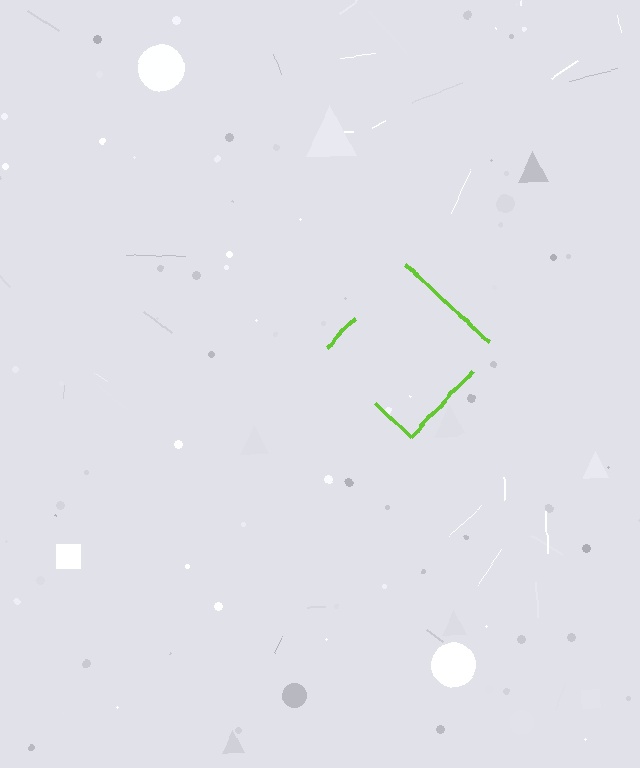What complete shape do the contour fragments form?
The contour fragments form a diamond.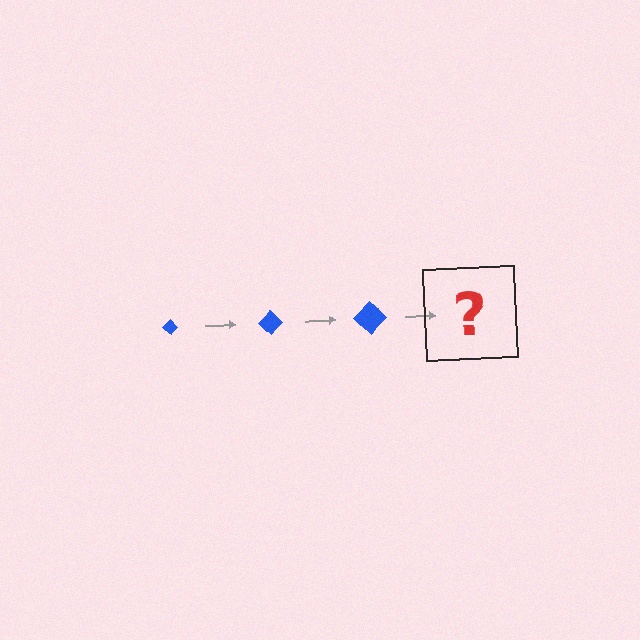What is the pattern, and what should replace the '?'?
The pattern is that the diamond gets progressively larger each step. The '?' should be a blue diamond, larger than the previous one.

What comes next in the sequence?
The next element should be a blue diamond, larger than the previous one.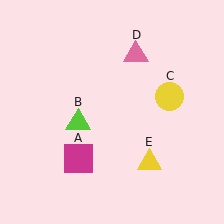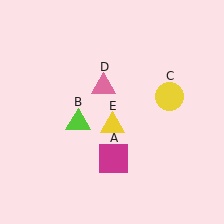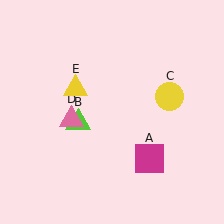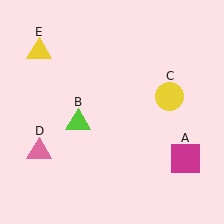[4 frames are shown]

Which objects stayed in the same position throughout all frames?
Lime triangle (object B) and yellow circle (object C) remained stationary.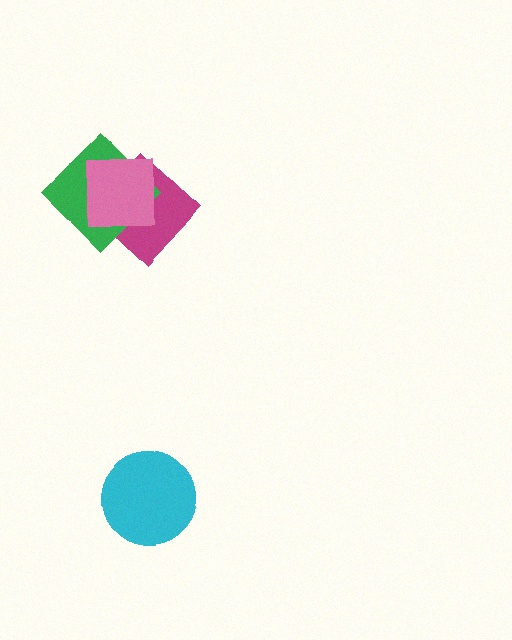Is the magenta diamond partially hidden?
Yes, it is partially covered by another shape.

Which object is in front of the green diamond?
The pink square is in front of the green diamond.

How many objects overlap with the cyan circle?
0 objects overlap with the cyan circle.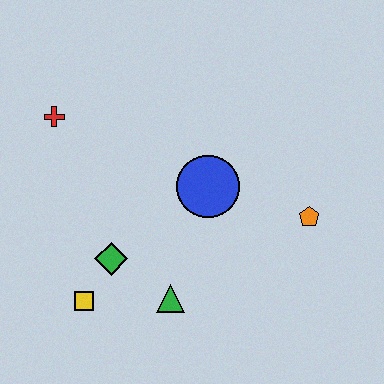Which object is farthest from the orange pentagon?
The red cross is farthest from the orange pentagon.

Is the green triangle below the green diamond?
Yes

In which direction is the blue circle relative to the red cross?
The blue circle is to the right of the red cross.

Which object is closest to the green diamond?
The yellow square is closest to the green diamond.